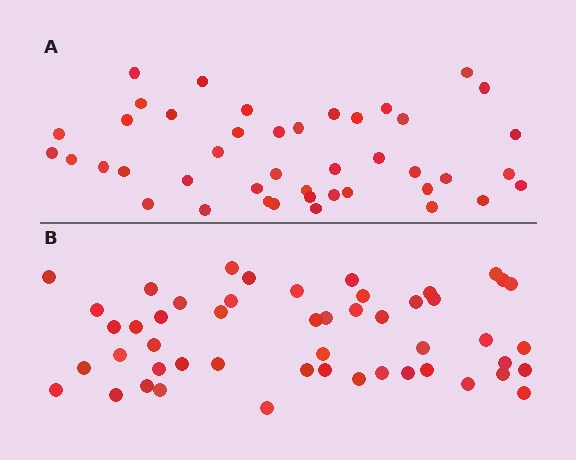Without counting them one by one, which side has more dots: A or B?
Region B (the bottom region) has more dots.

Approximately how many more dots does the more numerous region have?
Region B has roughly 8 or so more dots than region A.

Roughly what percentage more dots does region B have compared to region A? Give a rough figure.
About 15% more.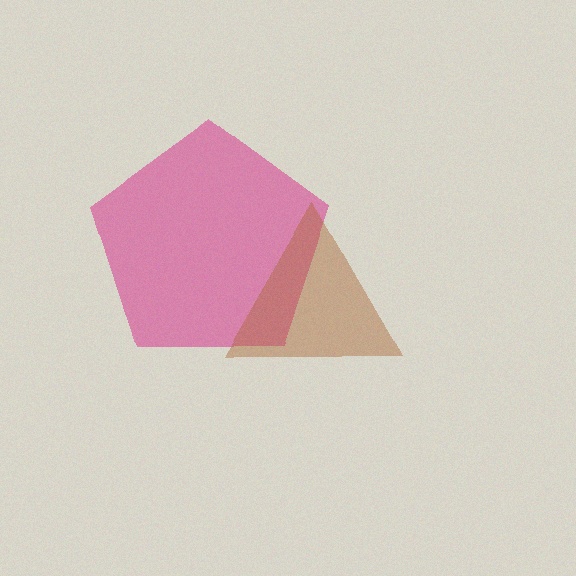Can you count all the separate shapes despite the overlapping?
Yes, there are 2 separate shapes.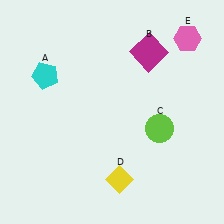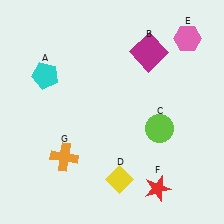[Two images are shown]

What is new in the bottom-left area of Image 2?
An orange cross (G) was added in the bottom-left area of Image 2.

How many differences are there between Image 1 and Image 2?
There are 2 differences between the two images.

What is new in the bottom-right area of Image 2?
A red star (F) was added in the bottom-right area of Image 2.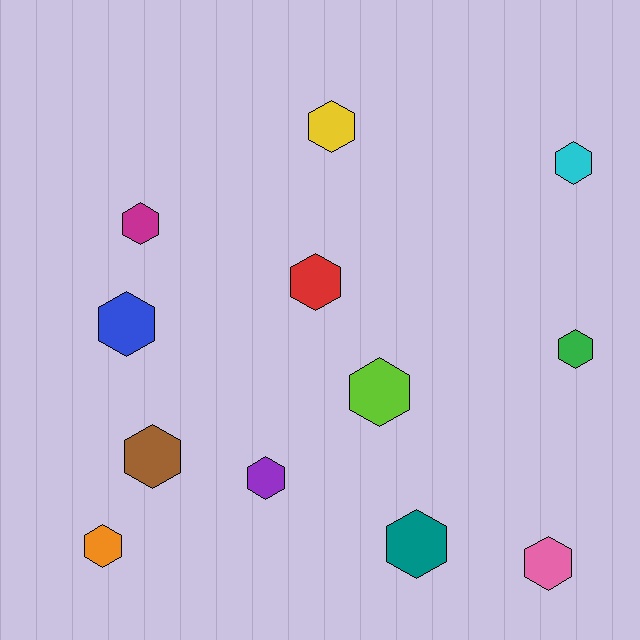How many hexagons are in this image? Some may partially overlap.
There are 12 hexagons.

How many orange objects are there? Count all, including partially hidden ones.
There is 1 orange object.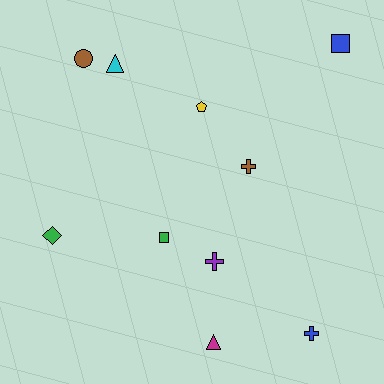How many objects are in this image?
There are 10 objects.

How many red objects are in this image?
There are no red objects.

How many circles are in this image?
There is 1 circle.